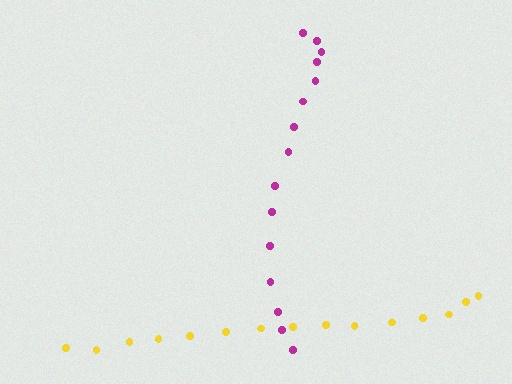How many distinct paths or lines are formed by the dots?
There are 2 distinct paths.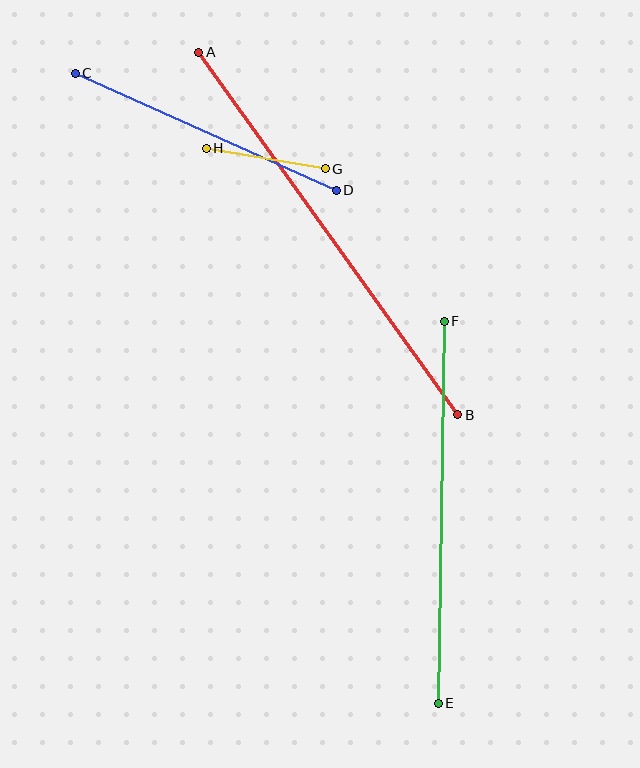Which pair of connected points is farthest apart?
Points A and B are farthest apart.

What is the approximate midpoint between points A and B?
The midpoint is at approximately (328, 234) pixels.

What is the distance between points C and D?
The distance is approximately 286 pixels.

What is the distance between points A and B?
The distance is approximately 446 pixels.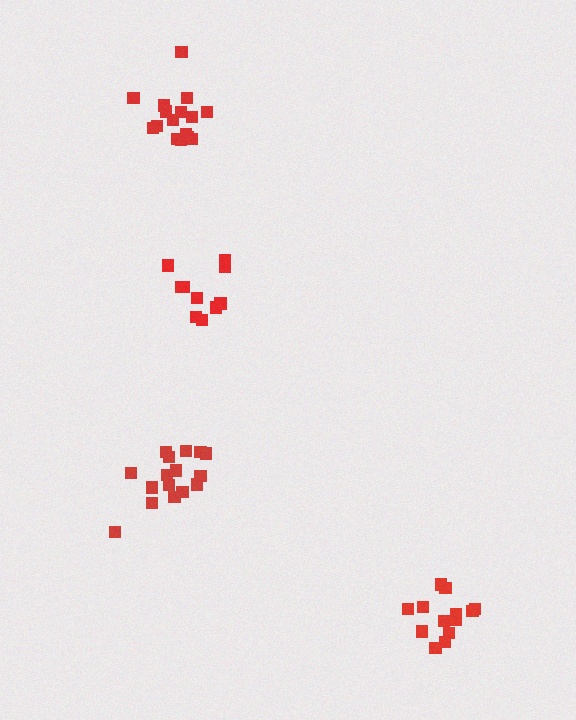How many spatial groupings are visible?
There are 4 spatial groupings.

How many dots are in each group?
Group 1: 16 dots, Group 2: 13 dots, Group 3: 11 dots, Group 4: 16 dots (56 total).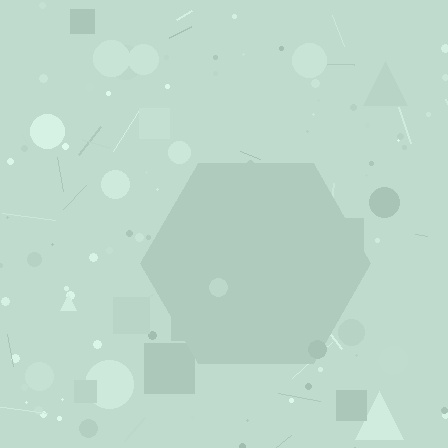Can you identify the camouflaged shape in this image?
The camouflaged shape is a hexagon.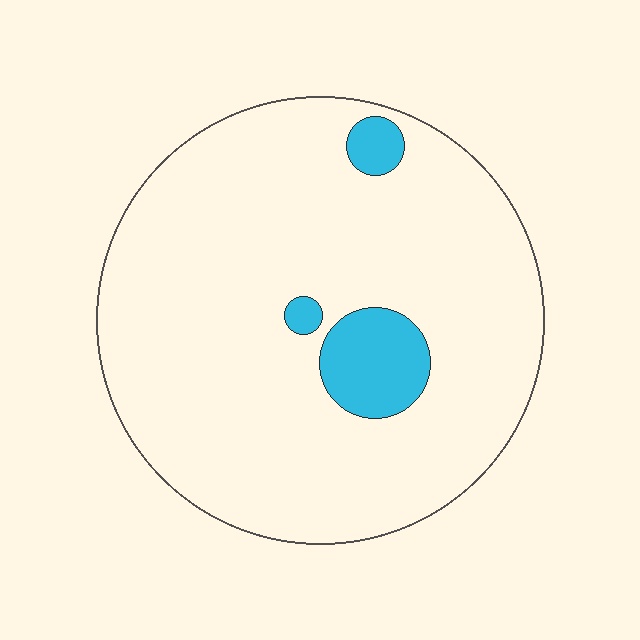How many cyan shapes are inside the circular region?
3.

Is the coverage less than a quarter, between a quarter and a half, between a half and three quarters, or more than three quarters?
Less than a quarter.